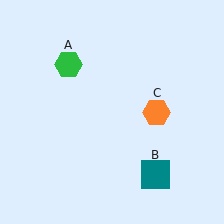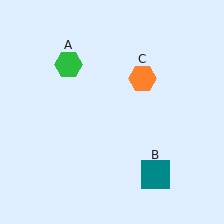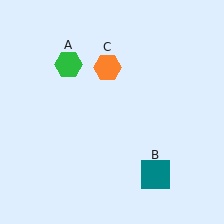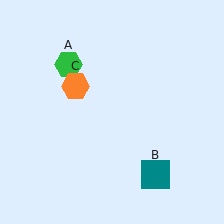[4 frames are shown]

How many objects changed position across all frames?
1 object changed position: orange hexagon (object C).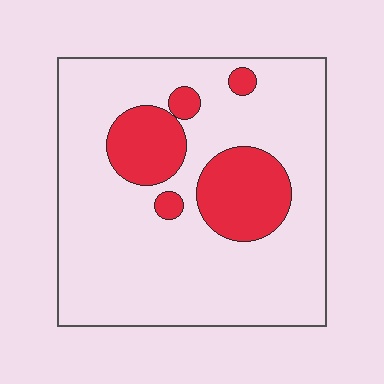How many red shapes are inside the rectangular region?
5.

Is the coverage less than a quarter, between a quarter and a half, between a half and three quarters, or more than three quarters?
Less than a quarter.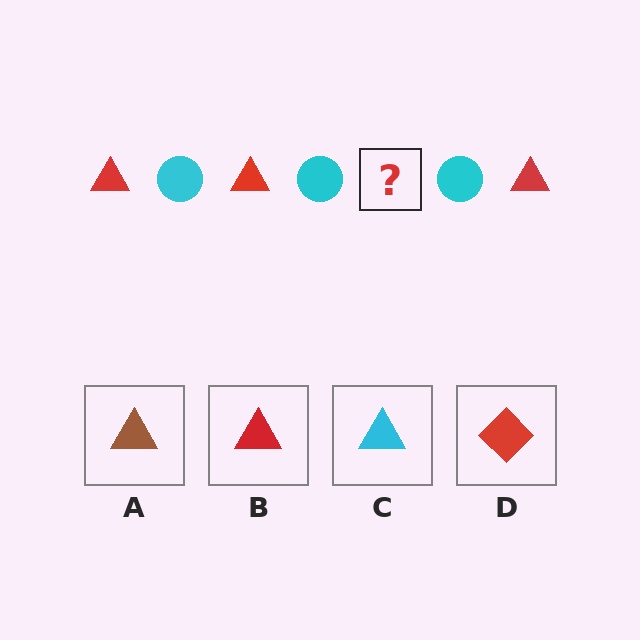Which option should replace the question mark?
Option B.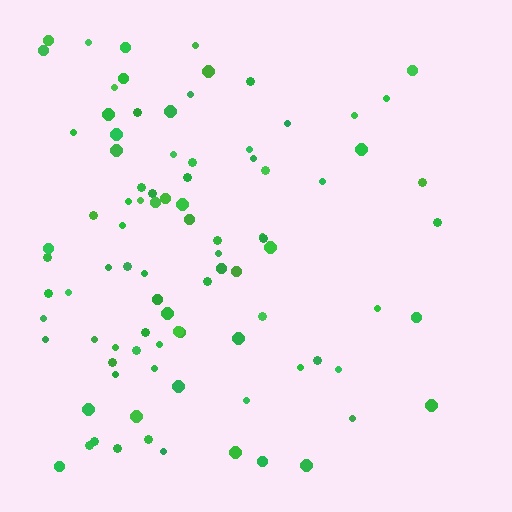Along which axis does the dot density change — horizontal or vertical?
Horizontal.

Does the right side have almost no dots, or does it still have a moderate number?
Still a moderate number, just noticeably fewer than the left.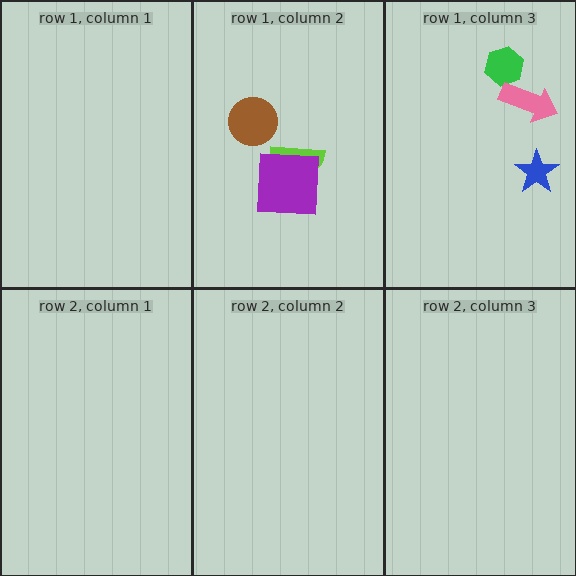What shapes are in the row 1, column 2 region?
The brown circle, the lime semicircle, the purple square.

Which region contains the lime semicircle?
The row 1, column 2 region.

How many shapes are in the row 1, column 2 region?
3.